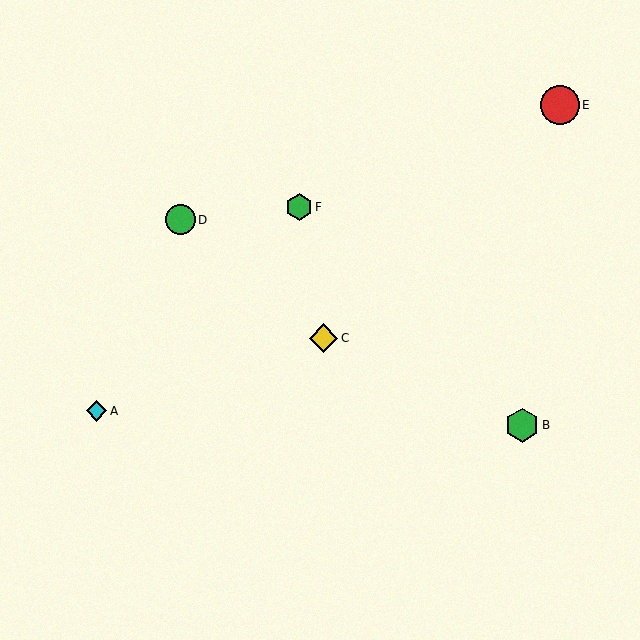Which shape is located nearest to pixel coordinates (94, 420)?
The cyan diamond (labeled A) at (97, 411) is nearest to that location.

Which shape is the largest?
The red circle (labeled E) is the largest.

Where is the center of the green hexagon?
The center of the green hexagon is at (522, 425).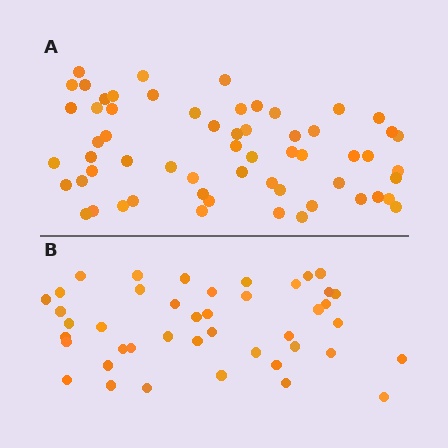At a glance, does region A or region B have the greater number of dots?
Region A (the top region) has more dots.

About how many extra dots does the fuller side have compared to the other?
Region A has approximately 15 more dots than region B.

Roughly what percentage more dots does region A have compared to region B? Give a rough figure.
About 40% more.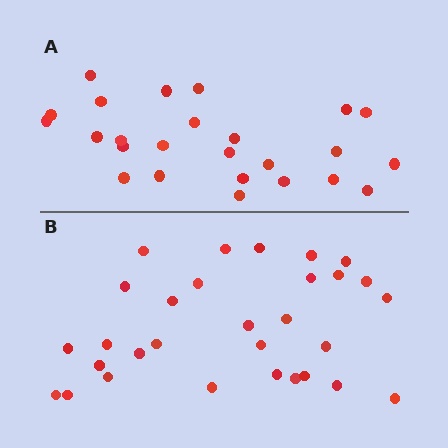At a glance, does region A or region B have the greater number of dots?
Region B (the bottom region) has more dots.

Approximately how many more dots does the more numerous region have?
Region B has about 5 more dots than region A.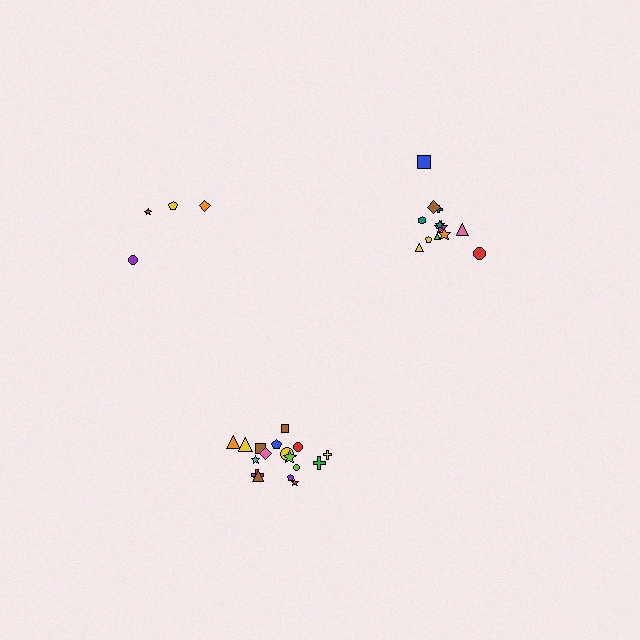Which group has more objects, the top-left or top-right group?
The top-right group.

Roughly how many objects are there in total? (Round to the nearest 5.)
Roughly 35 objects in total.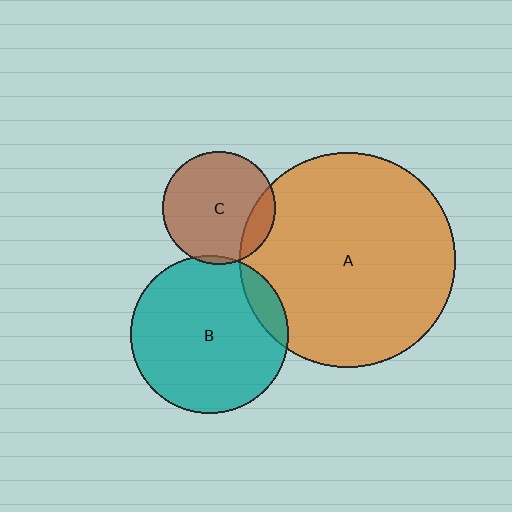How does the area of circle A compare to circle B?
Approximately 1.9 times.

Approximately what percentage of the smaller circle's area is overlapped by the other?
Approximately 10%.